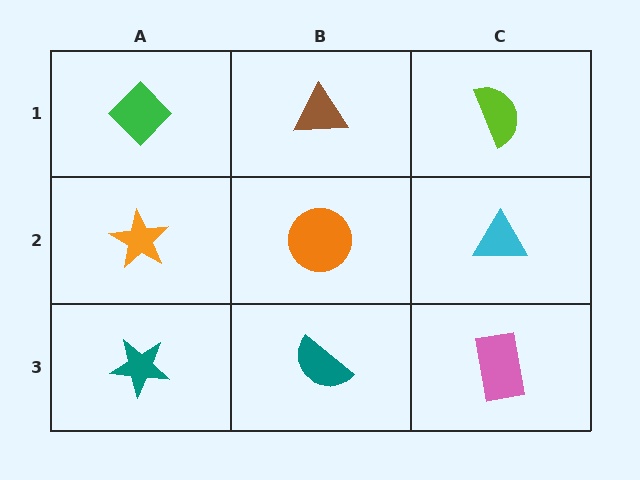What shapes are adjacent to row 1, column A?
An orange star (row 2, column A), a brown triangle (row 1, column B).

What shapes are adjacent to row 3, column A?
An orange star (row 2, column A), a teal semicircle (row 3, column B).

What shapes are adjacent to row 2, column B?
A brown triangle (row 1, column B), a teal semicircle (row 3, column B), an orange star (row 2, column A), a cyan triangle (row 2, column C).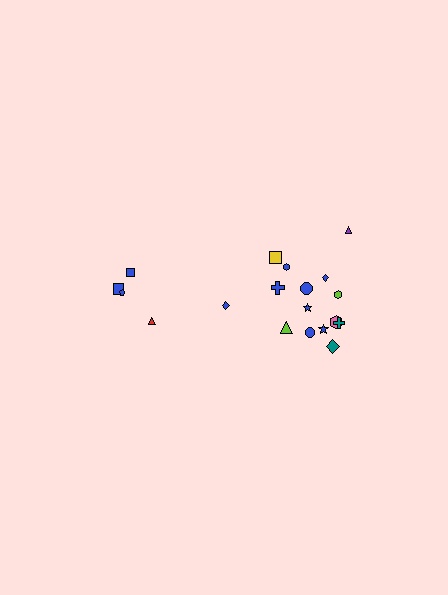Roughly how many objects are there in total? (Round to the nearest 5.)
Roughly 20 objects in total.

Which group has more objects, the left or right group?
The right group.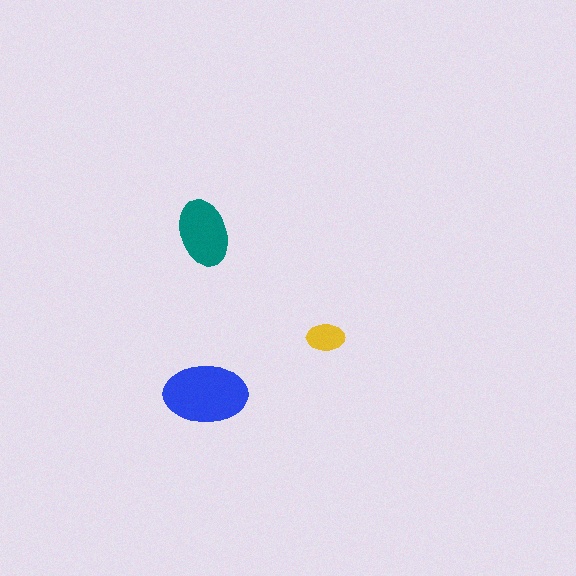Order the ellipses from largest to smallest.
the blue one, the teal one, the yellow one.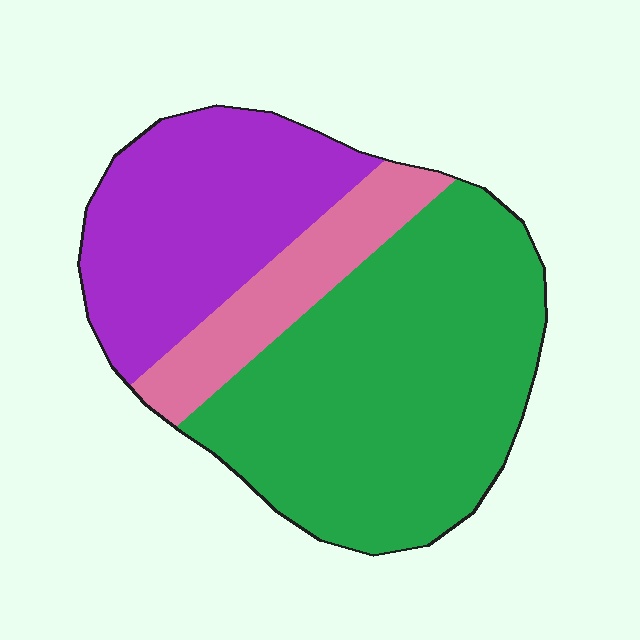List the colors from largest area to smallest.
From largest to smallest: green, purple, pink.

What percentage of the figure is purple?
Purple covers roughly 30% of the figure.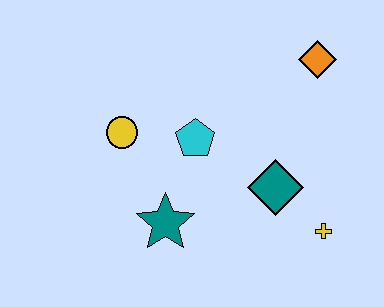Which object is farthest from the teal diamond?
The yellow circle is farthest from the teal diamond.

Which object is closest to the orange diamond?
The teal diamond is closest to the orange diamond.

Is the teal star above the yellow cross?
Yes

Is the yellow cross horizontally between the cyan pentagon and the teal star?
No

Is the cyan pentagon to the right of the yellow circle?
Yes